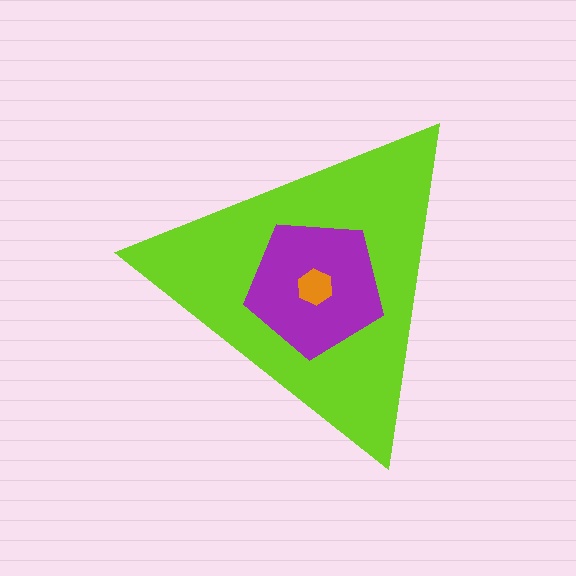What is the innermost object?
The orange hexagon.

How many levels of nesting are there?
3.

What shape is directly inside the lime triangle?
The purple pentagon.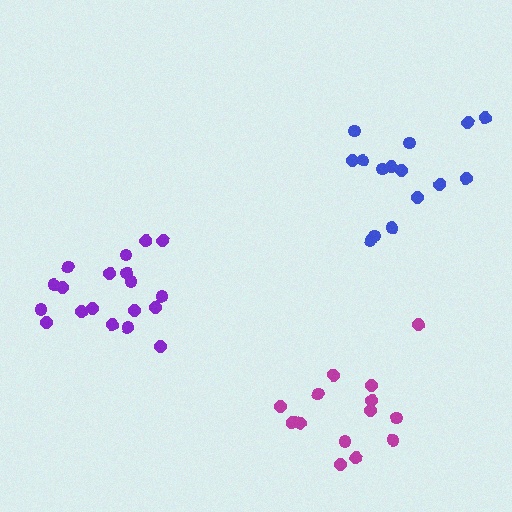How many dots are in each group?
Group 1: 15 dots, Group 2: 16 dots, Group 3: 19 dots (50 total).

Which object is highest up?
The blue cluster is topmost.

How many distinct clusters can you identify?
There are 3 distinct clusters.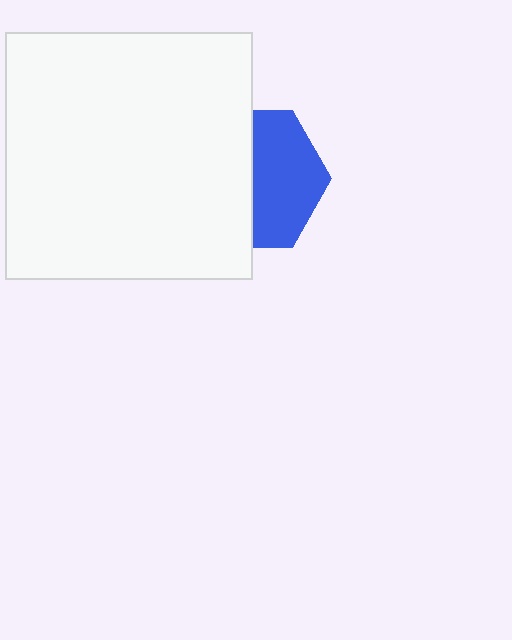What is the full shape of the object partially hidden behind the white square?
The partially hidden object is a blue hexagon.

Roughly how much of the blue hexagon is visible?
About half of it is visible (roughly 49%).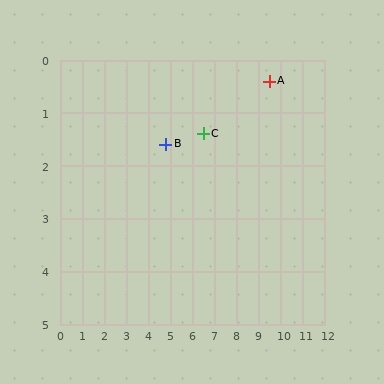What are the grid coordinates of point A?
Point A is at approximately (9.5, 0.4).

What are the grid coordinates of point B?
Point B is at approximately (4.8, 1.6).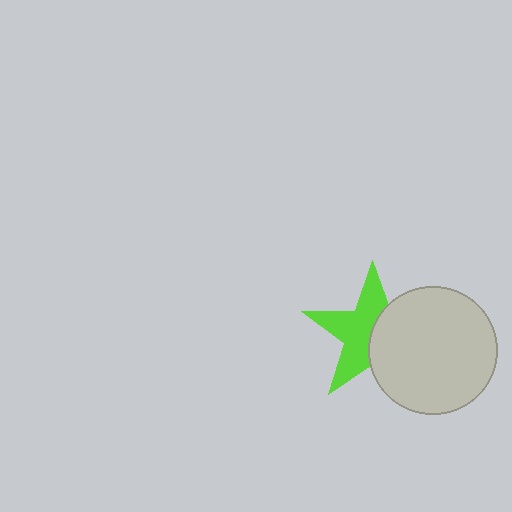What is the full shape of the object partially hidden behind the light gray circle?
The partially hidden object is a lime star.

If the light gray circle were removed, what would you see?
You would see the complete lime star.